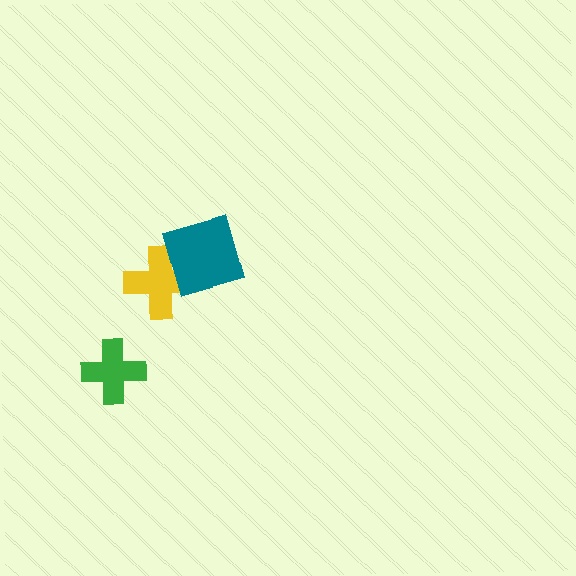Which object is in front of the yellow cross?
The teal diamond is in front of the yellow cross.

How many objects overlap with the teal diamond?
1 object overlaps with the teal diamond.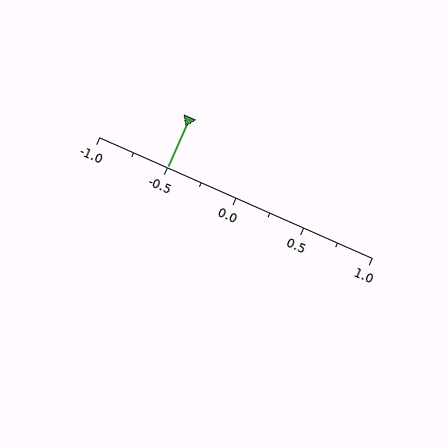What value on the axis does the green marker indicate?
The marker indicates approximately -0.5.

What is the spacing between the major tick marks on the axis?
The major ticks are spaced 0.5 apart.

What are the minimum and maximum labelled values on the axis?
The axis runs from -1.0 to 1.0.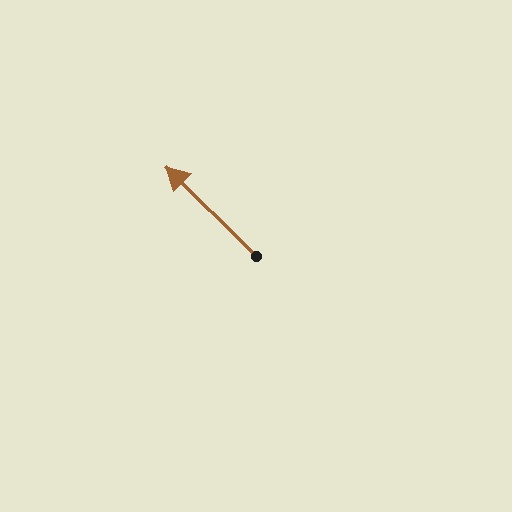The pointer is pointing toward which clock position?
Roughly 10 o'clock.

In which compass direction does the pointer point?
Northwest.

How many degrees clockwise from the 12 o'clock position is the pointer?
Approximately 315 degrees.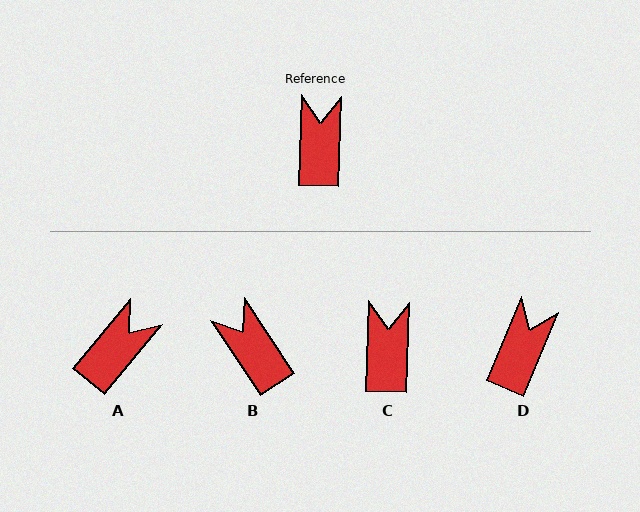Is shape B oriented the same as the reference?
No, it is off by about 36 degrees.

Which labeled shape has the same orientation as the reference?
C.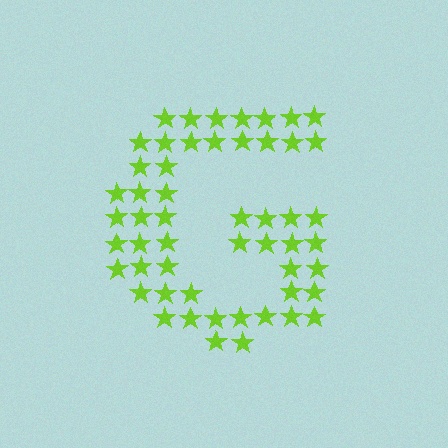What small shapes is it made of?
It is made of small stars.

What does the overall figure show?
The overall figure shows the letter G.